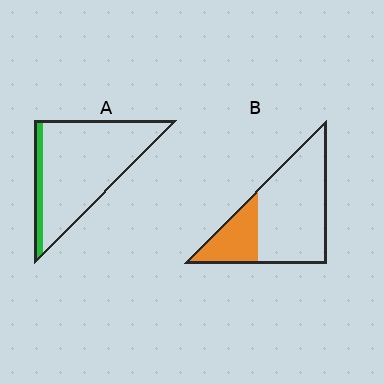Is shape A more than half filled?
No.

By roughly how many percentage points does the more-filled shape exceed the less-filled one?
By roughly 15 percentage points (B over A).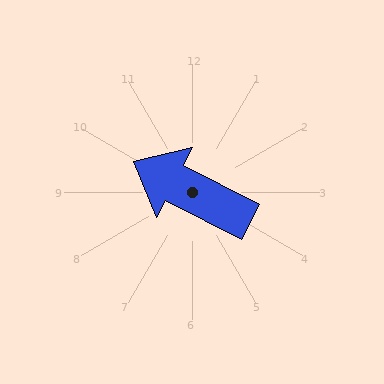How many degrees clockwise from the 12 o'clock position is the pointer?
Approximately 297 degrees.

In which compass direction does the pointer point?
Northwest.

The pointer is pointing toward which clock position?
Roughly 10 o'clock.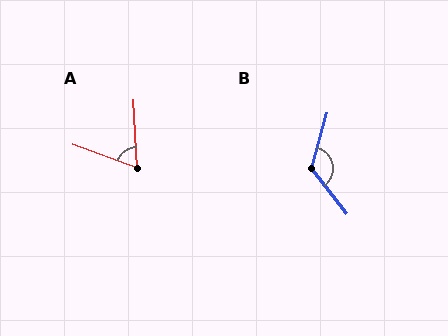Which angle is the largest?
B, at approximately 126 degrees.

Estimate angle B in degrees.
Approximately 126 degrees.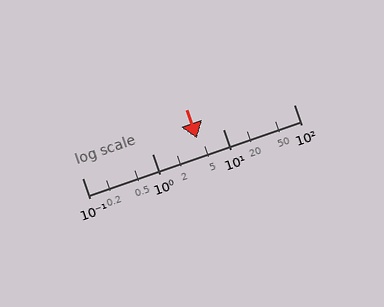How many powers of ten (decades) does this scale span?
The scale spans 3 decades, from 0.1 to 100.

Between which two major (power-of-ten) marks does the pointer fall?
The pointer is between 1 and 10.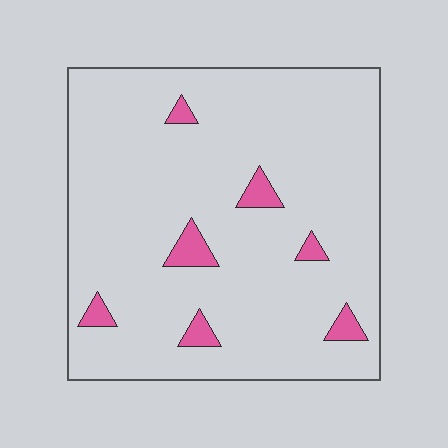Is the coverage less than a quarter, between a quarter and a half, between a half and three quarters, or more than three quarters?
Less than a quarter.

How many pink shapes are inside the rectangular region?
7.